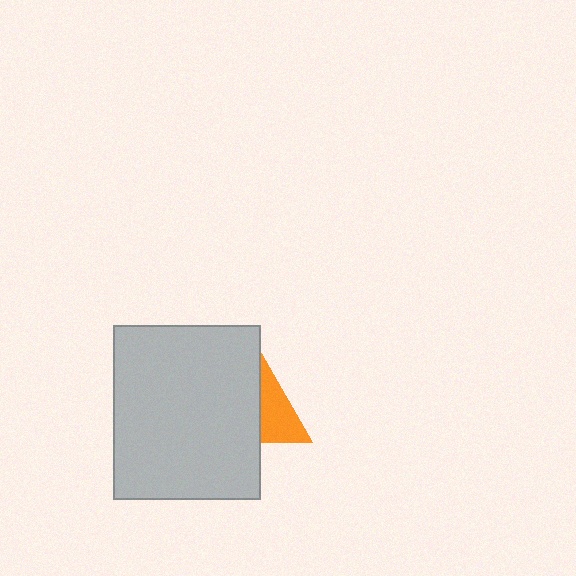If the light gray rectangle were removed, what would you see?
You would see the complete orange triangle.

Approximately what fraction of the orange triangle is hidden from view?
Roughly 57% of the orange triangle is hidden behind the light gray rectangle.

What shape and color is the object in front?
The object in front is a light gray rectangle.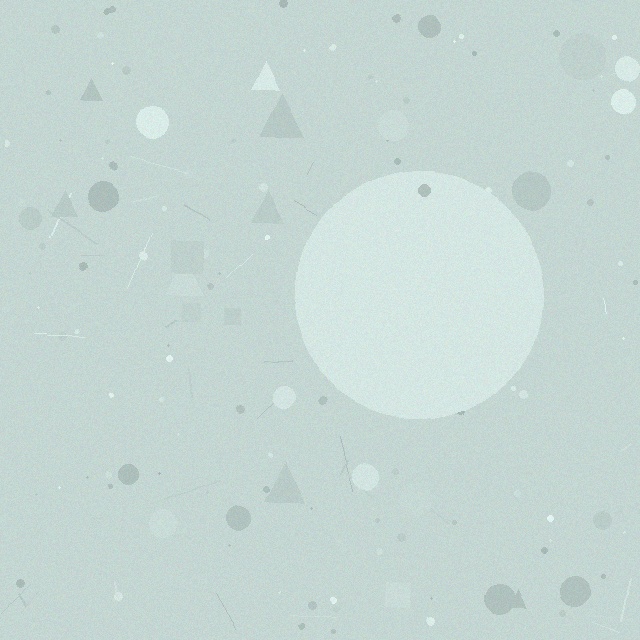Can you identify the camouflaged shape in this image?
The camouflaged shape is a circle.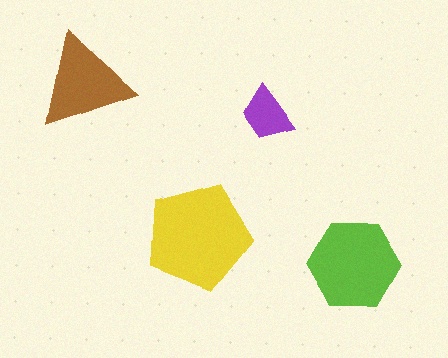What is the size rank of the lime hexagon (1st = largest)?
2nd.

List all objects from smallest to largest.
The purple trapezoid, the brown triangle, the lime hexagon, the yellow pentagon.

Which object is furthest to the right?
The lime hexagon is rightmost.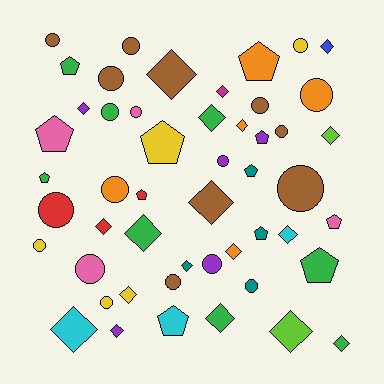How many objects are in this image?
There are 50 objects.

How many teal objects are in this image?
There are 4 teal objects.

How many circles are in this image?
There are 19 circles.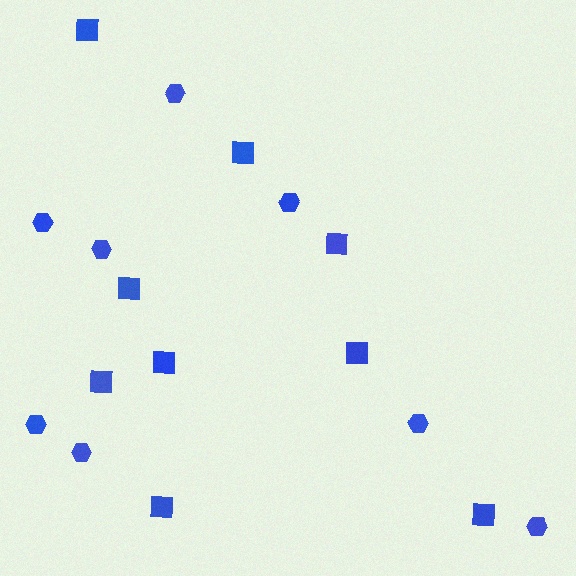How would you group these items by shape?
There are 2 groups: one group of hexagons (8) and one group of squares (9).